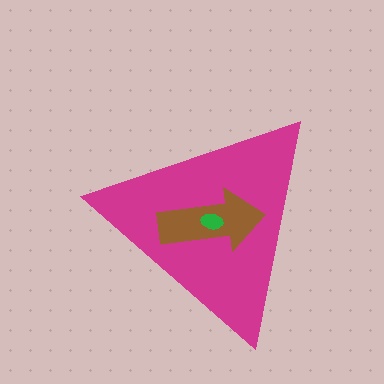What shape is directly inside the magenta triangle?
The brown arrow.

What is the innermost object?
The green ellipse.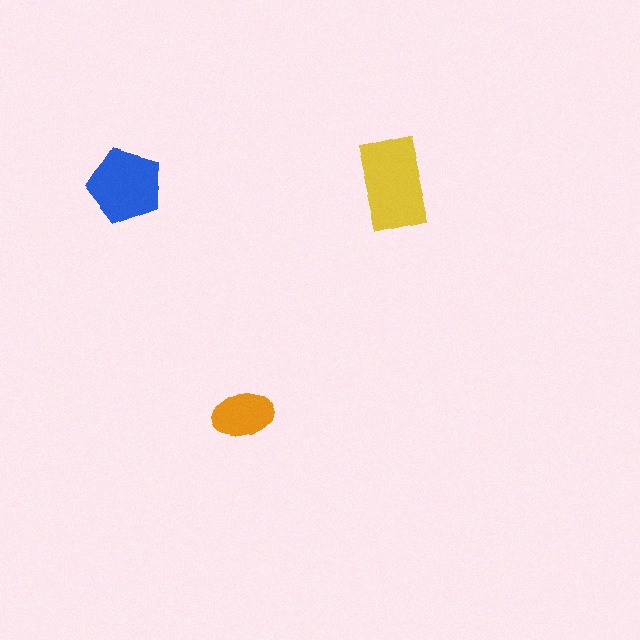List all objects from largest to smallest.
The yellow rectangle, the blue pentagon, the orange ellipse.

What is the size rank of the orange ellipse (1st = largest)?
3rd.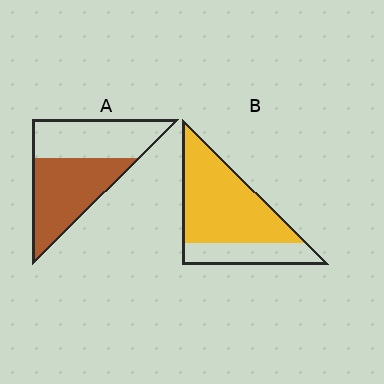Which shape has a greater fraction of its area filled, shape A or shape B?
Shape B.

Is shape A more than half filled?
Roughly half.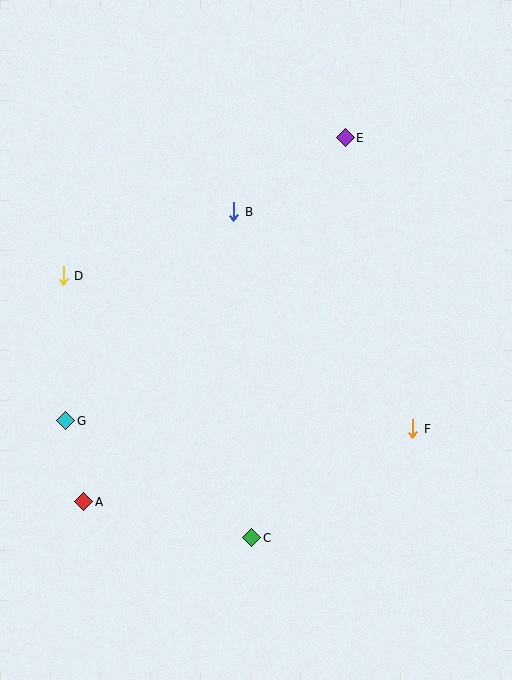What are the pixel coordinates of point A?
Point A is at (84, 502).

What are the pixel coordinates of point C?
Point C is at (252, 538).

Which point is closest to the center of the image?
Point B at (234, 212) is closest to the center.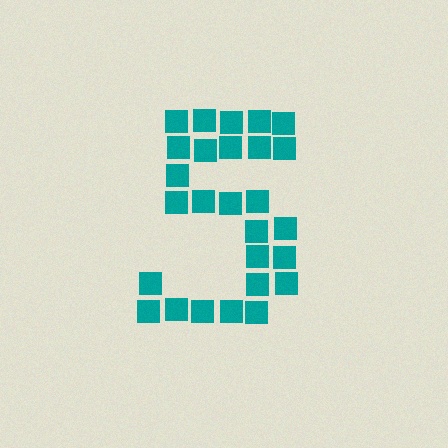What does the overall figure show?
The overall figure shows the digit 5.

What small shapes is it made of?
It is made of small squares.